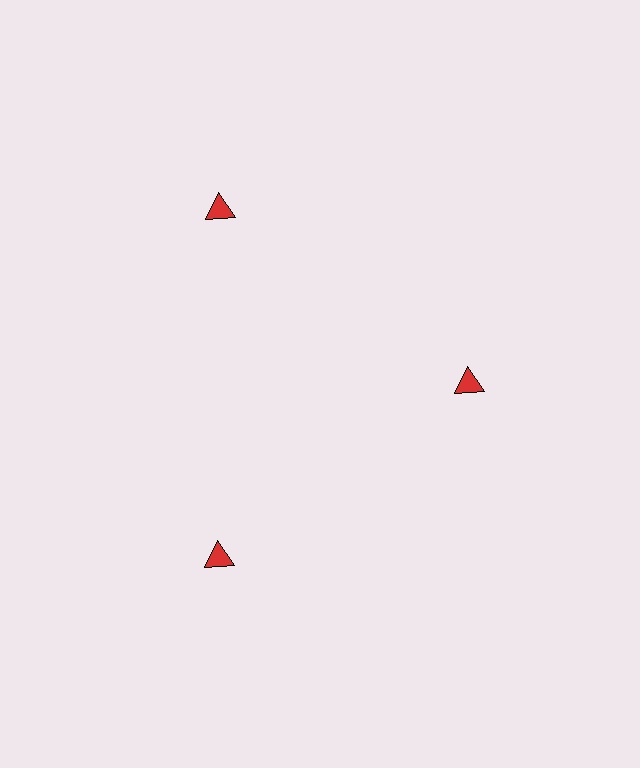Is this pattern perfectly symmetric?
No. The 3 red triangles are arranged in a ring, but one element near the 3 o'clock position is pulled inward toward the center, breaking the 3-fold rotational symmetry.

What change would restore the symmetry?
The symmetry would be restored by moving it outward, back onto the ring so that all 3 triangles sit at equal angles and equal distance from the center.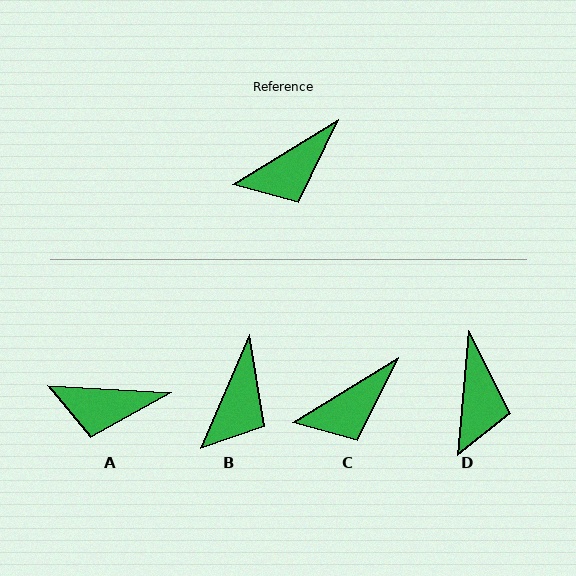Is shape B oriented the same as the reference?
No, it is off by about 35 degrees.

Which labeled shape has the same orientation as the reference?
C.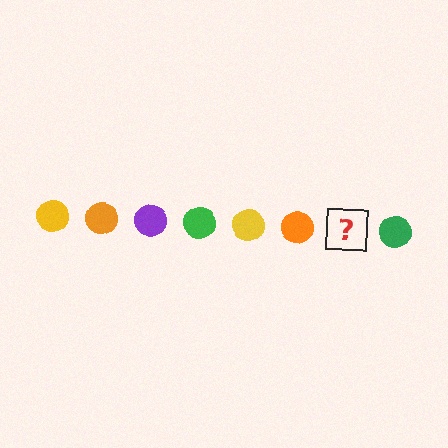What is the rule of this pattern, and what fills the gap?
The rule is that the pattern cycles through yellow, orange, purple, green circles. The gap should be filled with a purple circle.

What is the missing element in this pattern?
The missing element is a purple circle.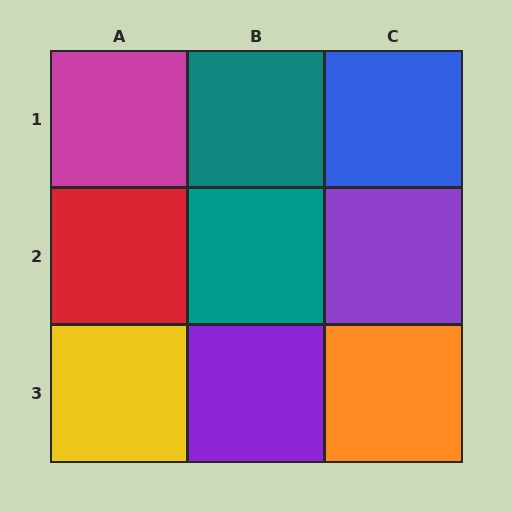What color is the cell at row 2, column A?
Red.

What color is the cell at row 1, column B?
Teal.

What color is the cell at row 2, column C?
Purple.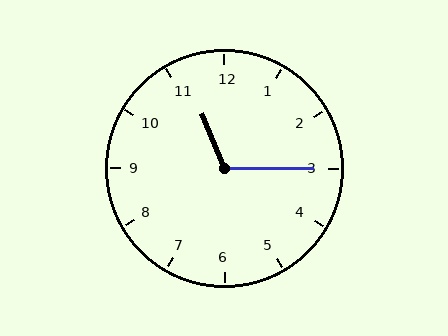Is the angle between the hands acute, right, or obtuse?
It is obtuse.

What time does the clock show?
11:15.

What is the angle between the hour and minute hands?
Approximately 112 degrees.